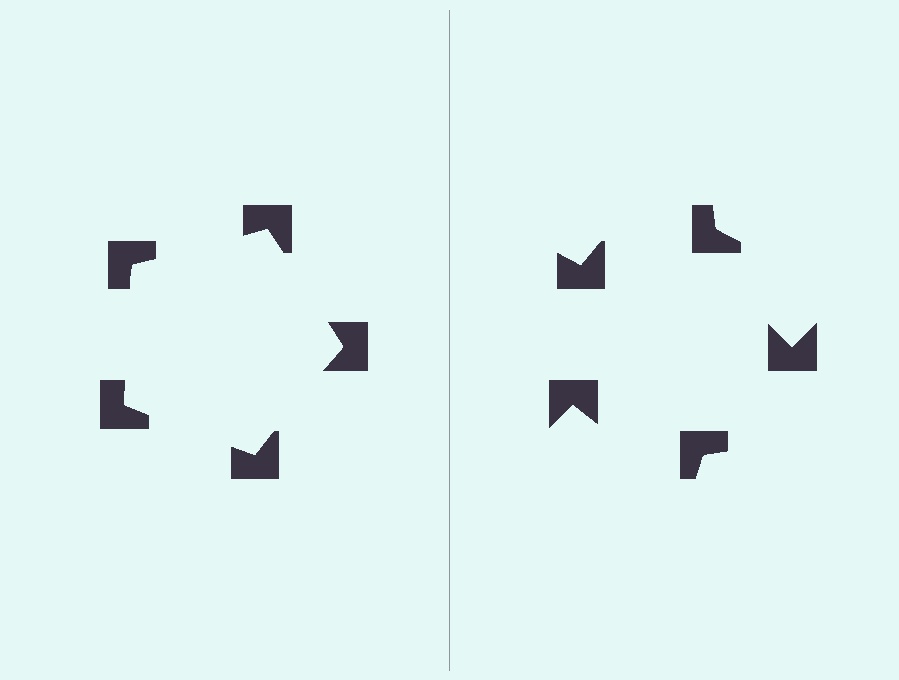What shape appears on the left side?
An illusory pentagon.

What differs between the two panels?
The notched squares are positioned identically on both sides; only the wedge orientations differ. On the left they align to a pentagon; on the right they are misaligned.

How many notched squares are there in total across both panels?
10 — 5 on each side.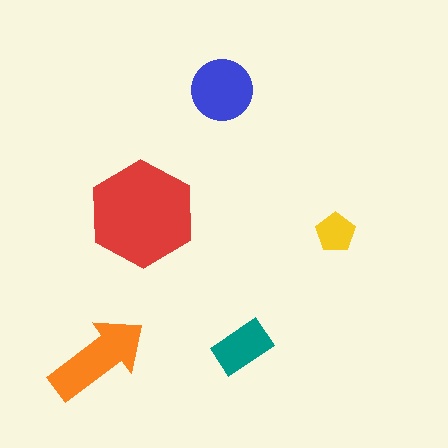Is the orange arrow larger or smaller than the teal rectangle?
Larger.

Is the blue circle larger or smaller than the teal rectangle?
Larger.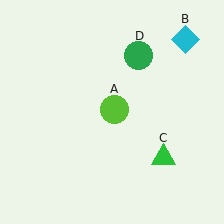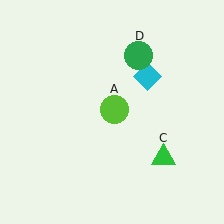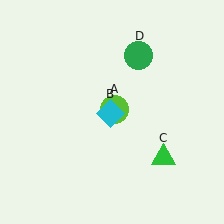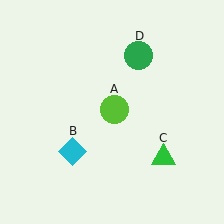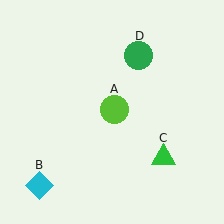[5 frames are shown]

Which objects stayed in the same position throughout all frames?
Lime circle (object A) and green triangle (object C) and green circle (object D) remained stationary.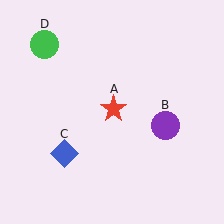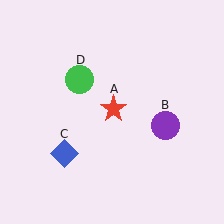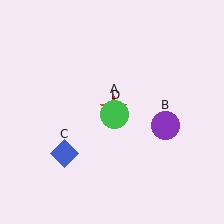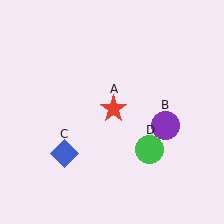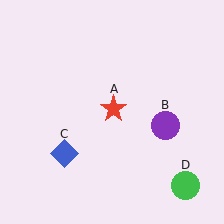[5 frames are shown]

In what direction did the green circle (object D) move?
The green circle (object D) moved down and to the right.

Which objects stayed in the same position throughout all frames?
Red star (object A) and purple circle (object B) and blue diamond (object C) remained stationary.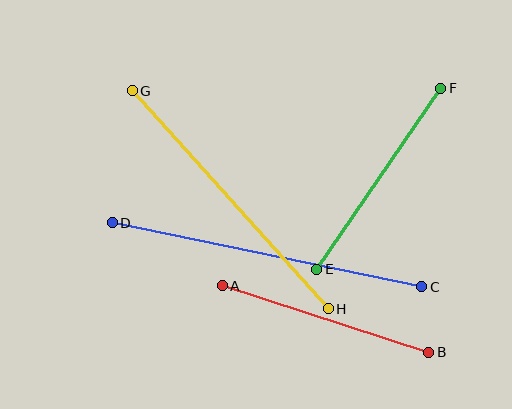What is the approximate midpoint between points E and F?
The midpoint is at approximately (379, 179) pixels.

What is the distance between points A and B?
The distance is approximately 217 pixels.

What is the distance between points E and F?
The distance is approximately 219 pixels.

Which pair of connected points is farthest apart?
Points C and D are farthest apart.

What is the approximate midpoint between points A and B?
The midpoint is at approximately (325, 319) pixels.